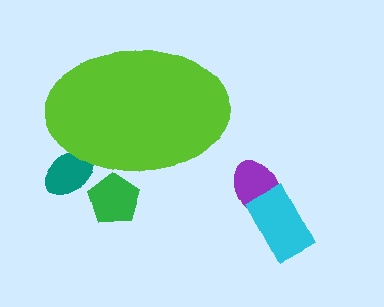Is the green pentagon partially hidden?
Yes, the green pentagon is partially hidden behind the lime ellipse.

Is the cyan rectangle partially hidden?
No, the cyan rectangle is fully visible.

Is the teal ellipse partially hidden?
Yes, the teal ellipse is partially hidden behind the lime ellipse.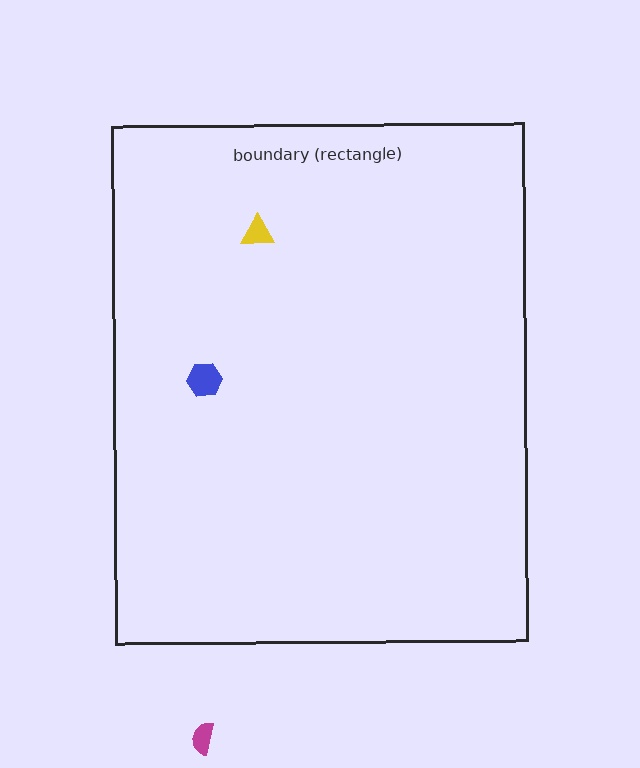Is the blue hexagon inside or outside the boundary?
Inside.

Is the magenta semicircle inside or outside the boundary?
Outside.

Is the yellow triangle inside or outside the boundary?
Inside.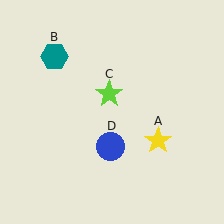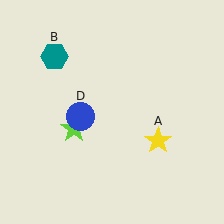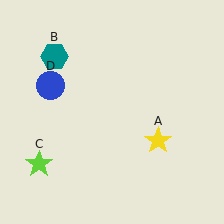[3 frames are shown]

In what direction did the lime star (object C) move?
The lime star (object C) moved down and to the left.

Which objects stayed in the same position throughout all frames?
Yellow star (object A) and teal hexagon (object B) remained stationary.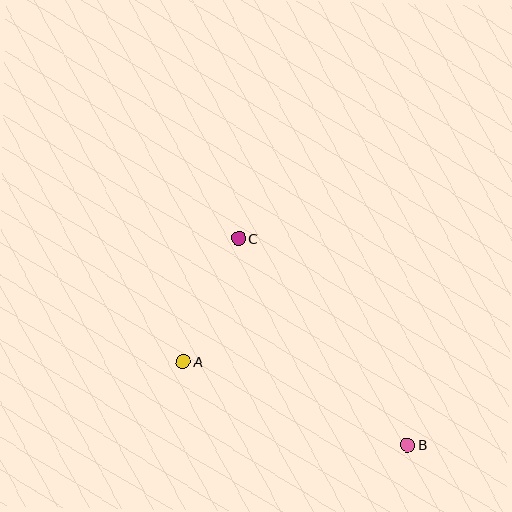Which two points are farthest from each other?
Points B and C are farthest from each other.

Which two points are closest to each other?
Points A and C are closest to each other.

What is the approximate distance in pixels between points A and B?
The distance between A and B is approximately 239 pixels.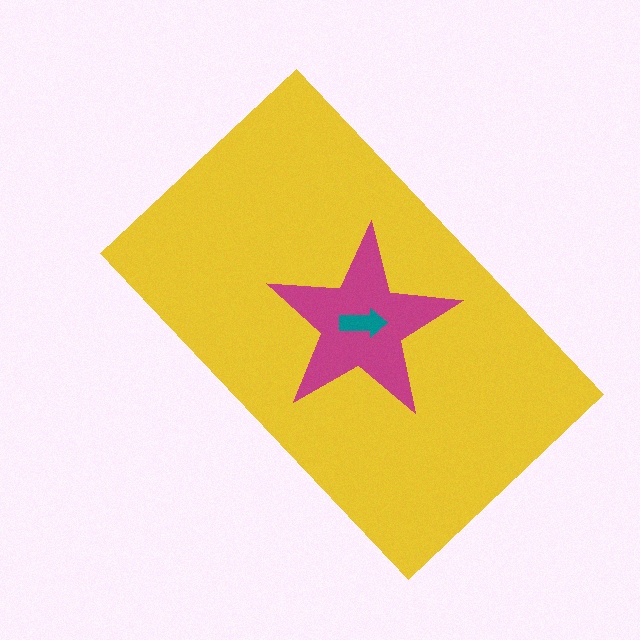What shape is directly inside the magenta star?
The teal arrow.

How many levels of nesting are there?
3.